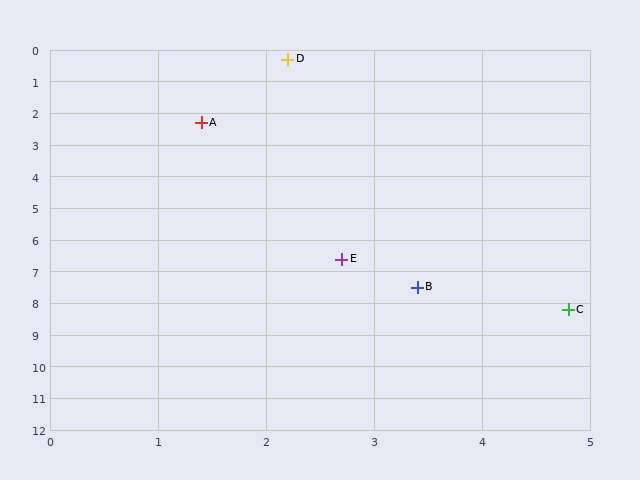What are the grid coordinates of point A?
Point A is at approximately (1.4, 2.3).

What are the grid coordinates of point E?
Point E is at approximately (2.7, 6.6).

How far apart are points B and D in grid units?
Points B and D are about 7.3 grid units apart.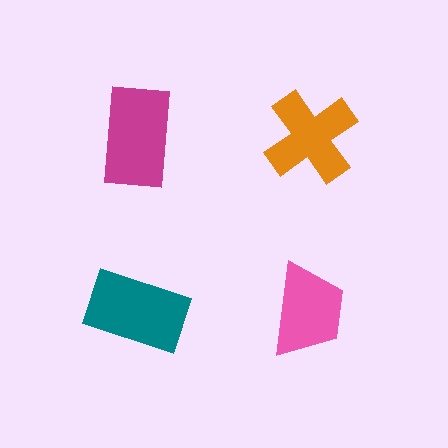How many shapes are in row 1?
2 shapes.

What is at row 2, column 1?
A teal rectangle.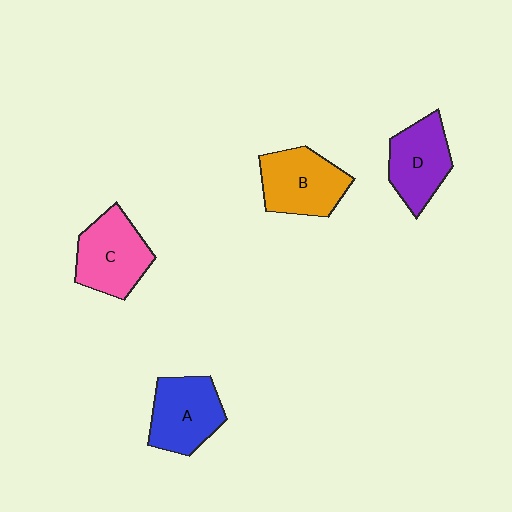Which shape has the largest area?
Shape C (pink).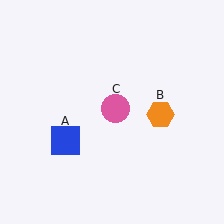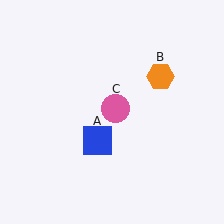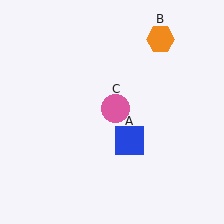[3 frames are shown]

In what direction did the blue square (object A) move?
The blue square (object A) moved right.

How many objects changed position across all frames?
2 objects changed position: blue square (object A), orange hexagon (object B).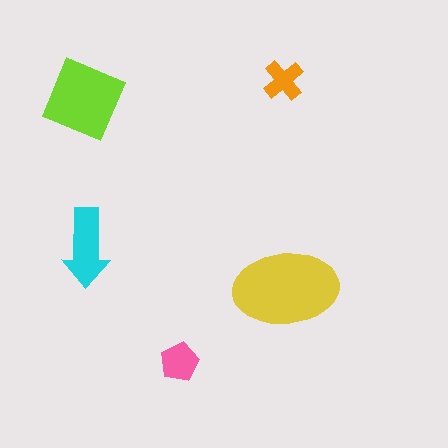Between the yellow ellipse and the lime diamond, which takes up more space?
The yellow ellipse.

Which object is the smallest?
The orange cross.